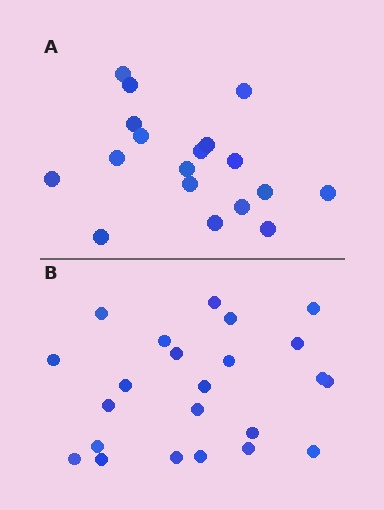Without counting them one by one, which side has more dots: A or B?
Region B (the bottom region) has more dots.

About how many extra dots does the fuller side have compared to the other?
Region B has about 5 more dots than region A.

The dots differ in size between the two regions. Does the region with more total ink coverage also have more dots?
No. Region A has more total ink coverage because its dots are larger, but region B actually contains more individual dots. Total area can be misleading — the number of items is what matters here.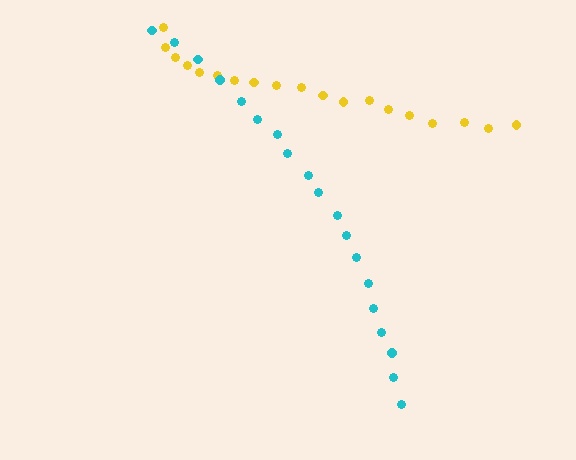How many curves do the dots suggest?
There are 2 distinct paths.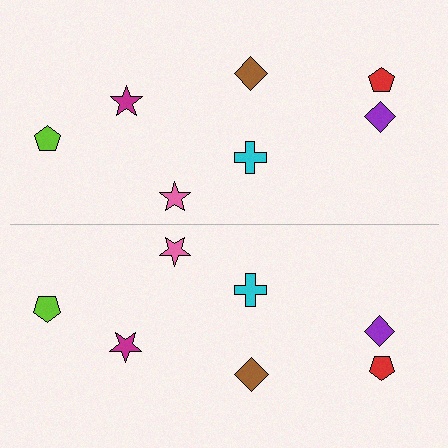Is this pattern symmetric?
Yes, this pattern has bilateral (reflection) symmetry.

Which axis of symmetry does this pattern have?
The pattern has a horizontal axis of symmetry running through the center of the image.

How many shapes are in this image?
There are 14 shapes in this image.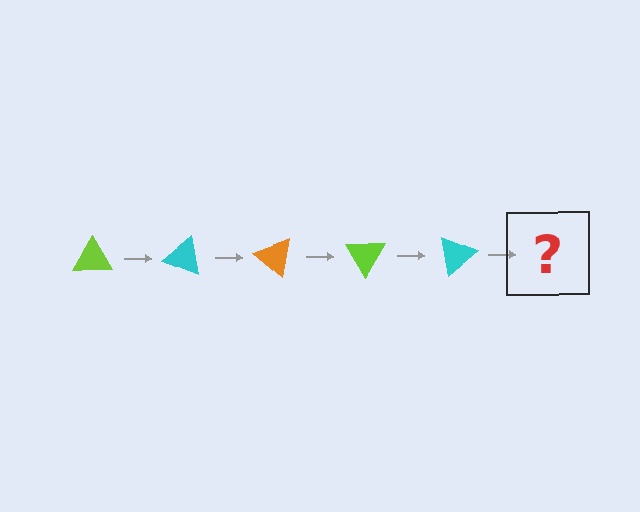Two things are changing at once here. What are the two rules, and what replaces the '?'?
The two rules are that it rotates 20 degrees each step and the color cycles through lime, cyan, and orange. The '?' should be an orange triangle, rotated 100 degrees from the start.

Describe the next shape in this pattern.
It should be an orange triangle, rotated 100 degrees from the start.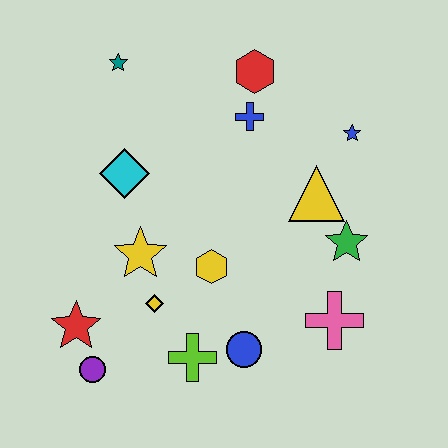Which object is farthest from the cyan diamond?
The pink cross is farthest from the cyan diamond.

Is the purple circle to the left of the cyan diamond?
Yes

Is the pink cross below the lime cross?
No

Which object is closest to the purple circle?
The red star is closest to the purple circle.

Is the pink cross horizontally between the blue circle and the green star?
Yes